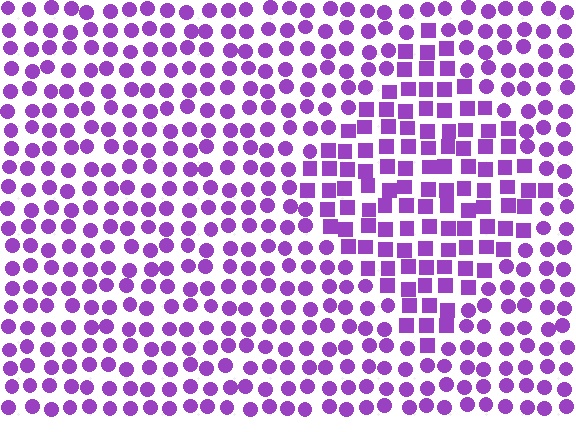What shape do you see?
I see a diamond.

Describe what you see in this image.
The image is filled with small purple elements arranged in a uniform grid. A diamond-shaped region contains squares, while the surrounding area contains circles. The boundary is defined purely by the change in element shape.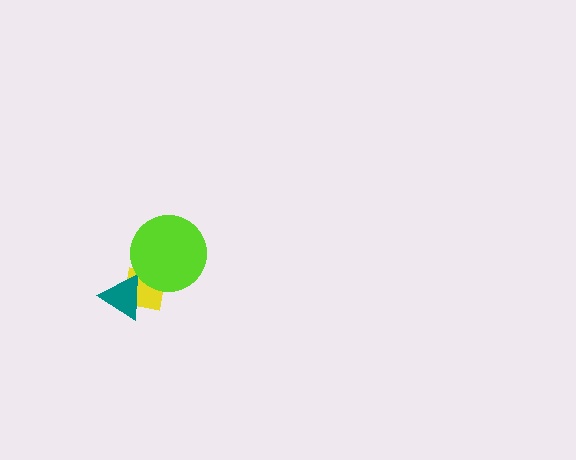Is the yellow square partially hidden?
Yes, it is partially covered by another shape.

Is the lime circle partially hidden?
No, no other shape covers it.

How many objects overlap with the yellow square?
2 objects overlap with the yellow square.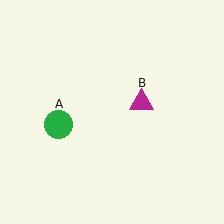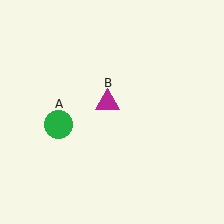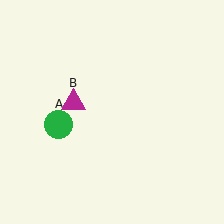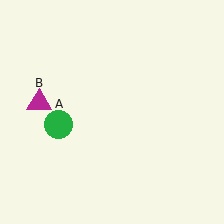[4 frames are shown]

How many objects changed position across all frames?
1 object changed position: magenta triangle (object B).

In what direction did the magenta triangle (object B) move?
The magenta triangle (object B) moved left.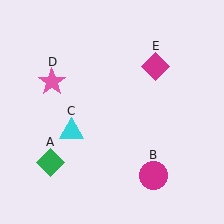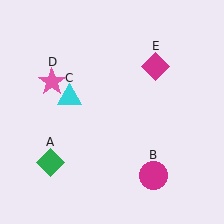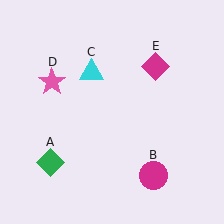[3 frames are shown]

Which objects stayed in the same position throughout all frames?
Green diamond (object A) and magenta circle (object B) and pink star (object D) and magenta diamond (object E) remained stationary.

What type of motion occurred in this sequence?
The cyan triangle (object C) rotated clockwise around the center of the scene.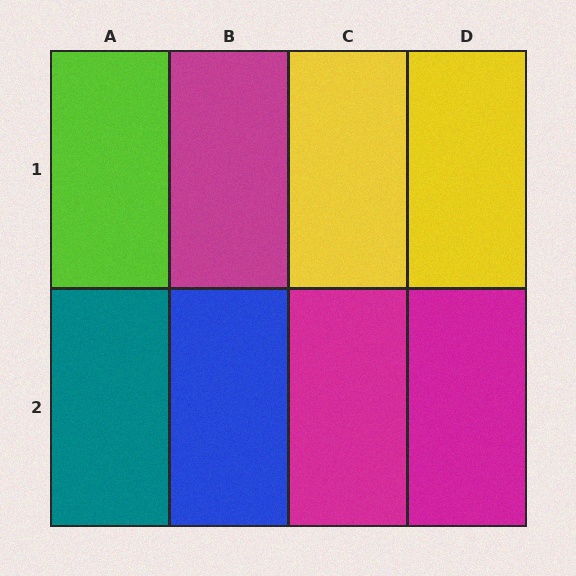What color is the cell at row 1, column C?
Yellow.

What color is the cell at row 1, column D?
Yellow.